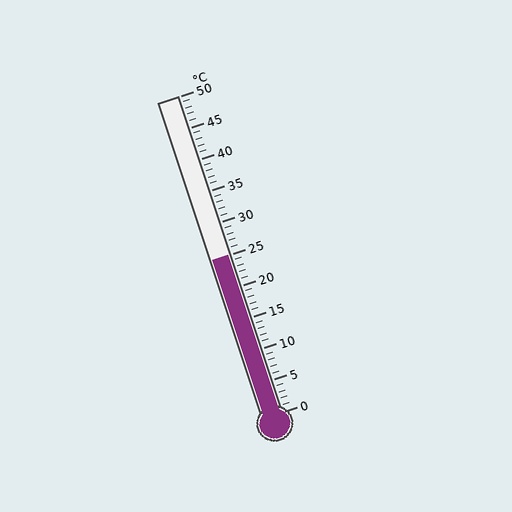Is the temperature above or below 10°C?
The temperature is above 10°C.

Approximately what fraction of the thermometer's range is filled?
The thermometer is filled to approximately 50% of its range.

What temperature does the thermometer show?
The thermometer shows approximately 25°C.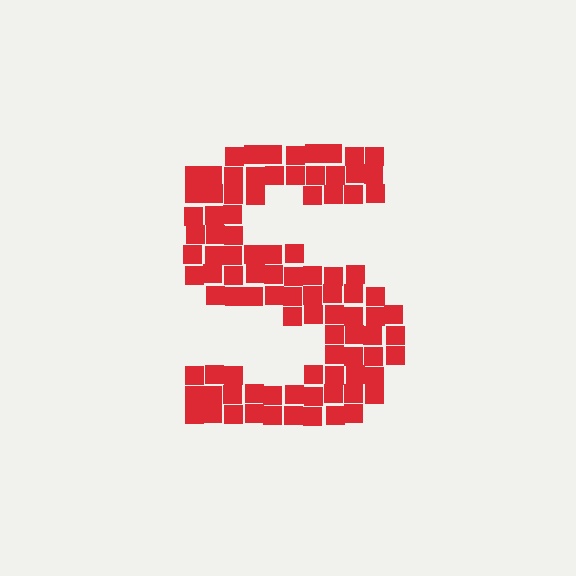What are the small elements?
The small elements are squares.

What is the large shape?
The large shape is the letter S.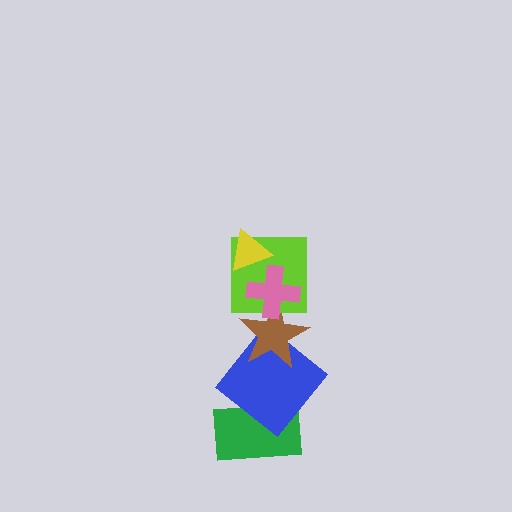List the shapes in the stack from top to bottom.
From top to bottom: the yellow triangle, the pink cross, the lime square, the brown star, the blue diamond, the green rectangle.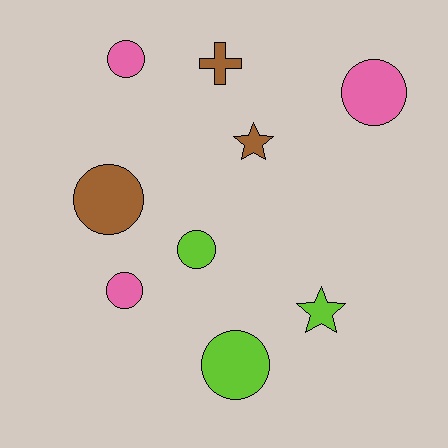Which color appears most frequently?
Brown, with 3 objects.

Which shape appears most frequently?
Circle, with 6 objects.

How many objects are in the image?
There are 9 objects.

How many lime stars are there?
There is 1 lime star.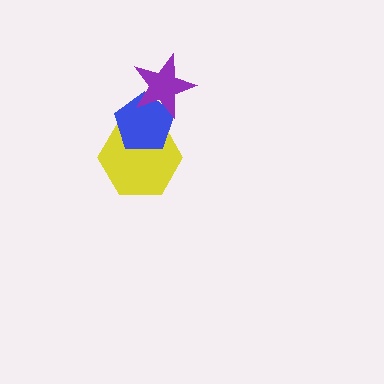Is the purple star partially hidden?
No, no other shape covers it.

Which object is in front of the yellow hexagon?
The blue pentagon is in front of the yellow hexagon.